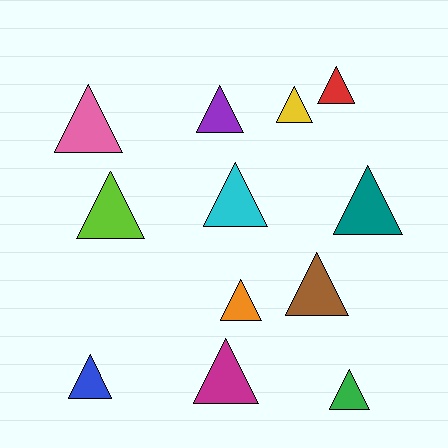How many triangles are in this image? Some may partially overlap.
There are 12 triangles.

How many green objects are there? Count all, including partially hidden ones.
There is 1 green object.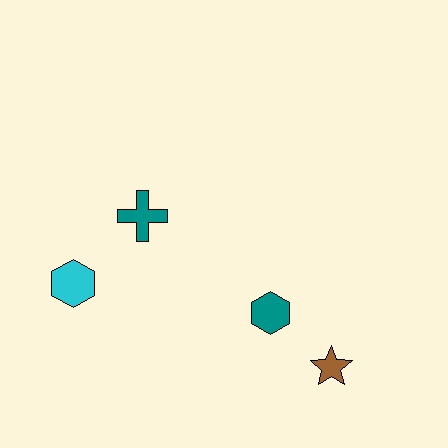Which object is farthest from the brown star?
The cyan hexagon is farthest from the brown star.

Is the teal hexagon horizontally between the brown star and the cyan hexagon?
Yes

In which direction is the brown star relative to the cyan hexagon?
The brown star is to the right of the cyan hexagon.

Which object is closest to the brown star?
The teal hexagon is closest to the brown star.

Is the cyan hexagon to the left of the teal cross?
Yes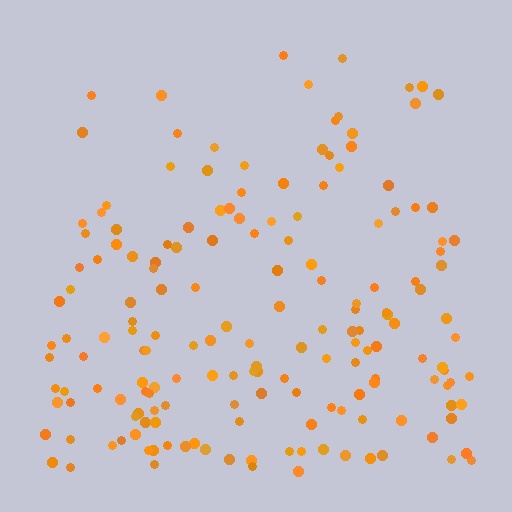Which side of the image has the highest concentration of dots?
The bottom.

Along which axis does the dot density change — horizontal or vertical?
Vertical.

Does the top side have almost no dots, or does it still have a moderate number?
Still a moderate number, just noticeably fewer than the bottom.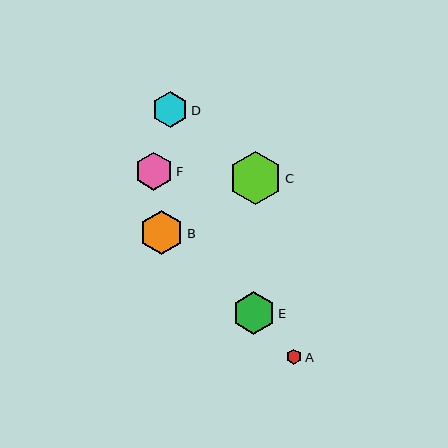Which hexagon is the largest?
Hexagon C is the largest with a size of approximately 53 pixels.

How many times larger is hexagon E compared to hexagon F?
Hexagon E is approximately 1.1 times the size of hexagon F.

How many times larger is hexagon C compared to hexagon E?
Hexagon C is approximately 1.2 times the size of hexagon E.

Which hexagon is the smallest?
Hexagon A is the smallest with a size of approximately 15 pixels.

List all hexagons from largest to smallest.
From largest to smallest: C, B, E, F, D, A.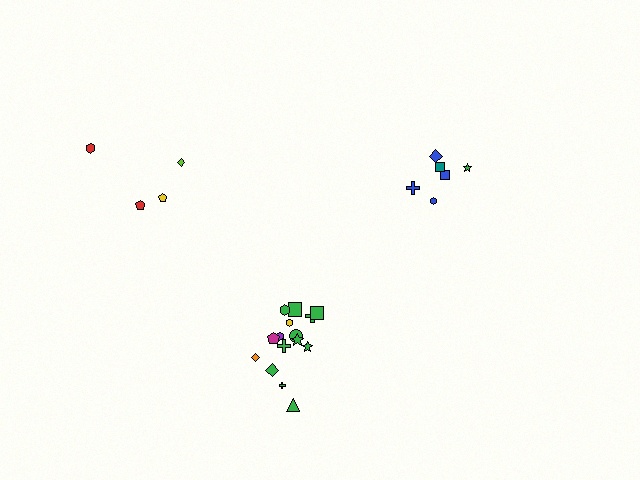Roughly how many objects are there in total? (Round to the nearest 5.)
Roughly 25 objects in total.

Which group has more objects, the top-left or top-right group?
The top-right group.